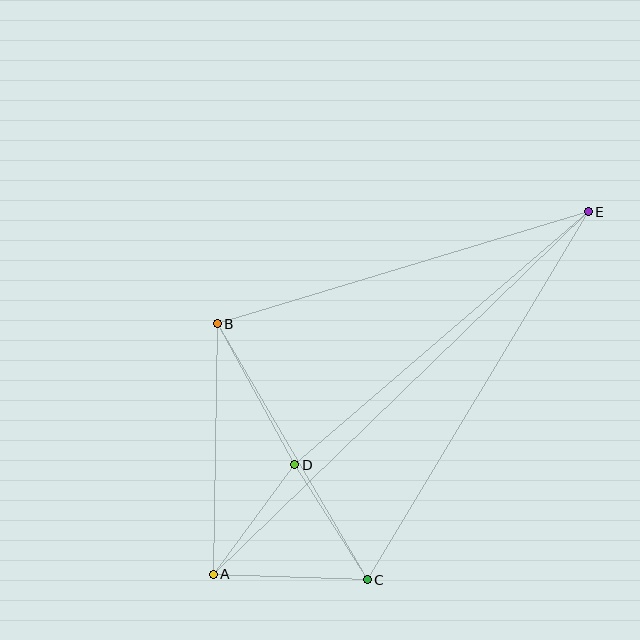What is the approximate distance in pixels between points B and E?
The distance between B and E is approximately 387 pixels.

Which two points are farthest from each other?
Points A and E are farthest from each other.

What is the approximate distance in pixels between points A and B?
The distance between A and B is approximately 251 pixels.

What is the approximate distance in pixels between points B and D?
The distance between B and D is approximately 161 pixels.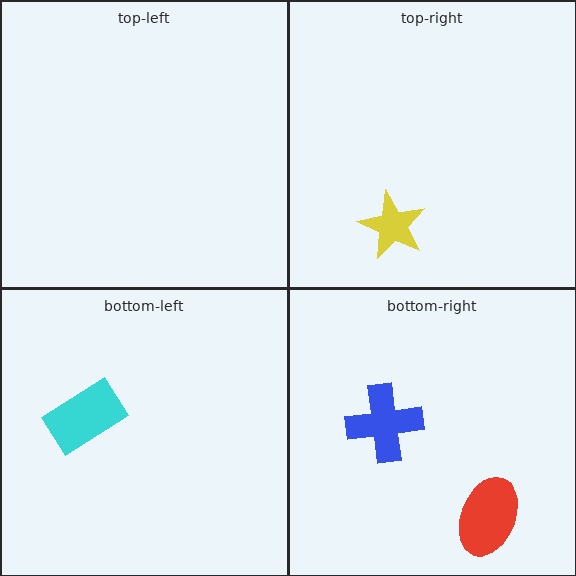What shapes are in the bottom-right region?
The blue cross, the red ellipse.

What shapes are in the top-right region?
The yellow star.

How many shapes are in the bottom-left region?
1.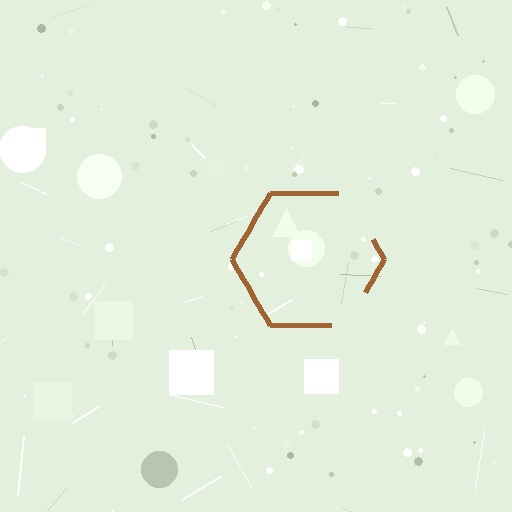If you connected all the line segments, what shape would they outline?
They would outline a hexagon.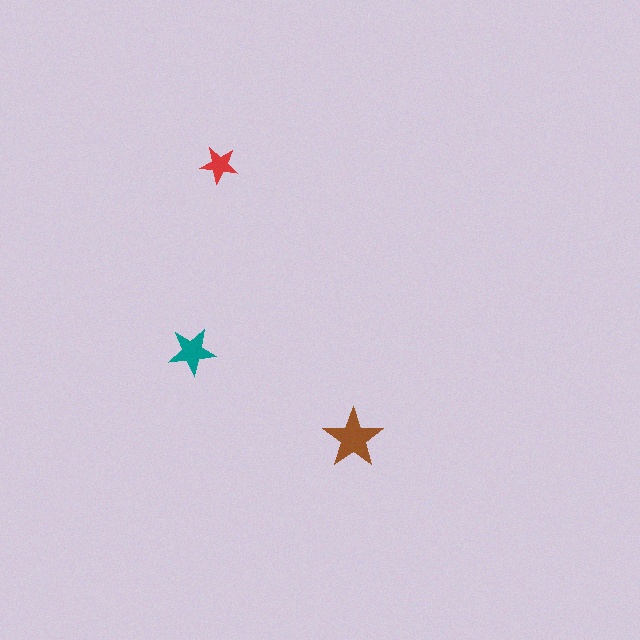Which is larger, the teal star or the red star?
The teal one.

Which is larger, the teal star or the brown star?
The brown one.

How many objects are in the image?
There are 3 objects in the image.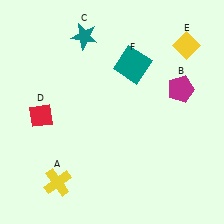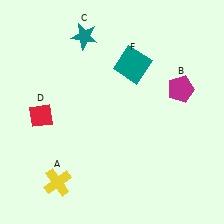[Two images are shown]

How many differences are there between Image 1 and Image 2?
There is 1 difference between the two images.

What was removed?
The yellow diamond (E) was removed in Image 2.